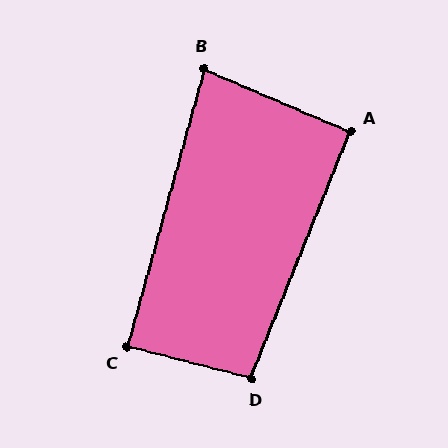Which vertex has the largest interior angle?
D, at approximately 98 degrees.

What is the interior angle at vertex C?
Approximately 89 degrees (approximately right).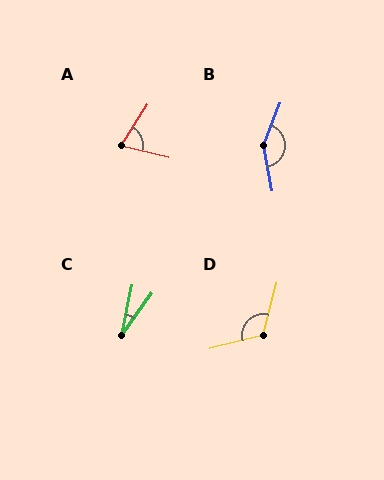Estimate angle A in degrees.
Approximately 71 degrees.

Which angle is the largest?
B, at approximately 148 degrees.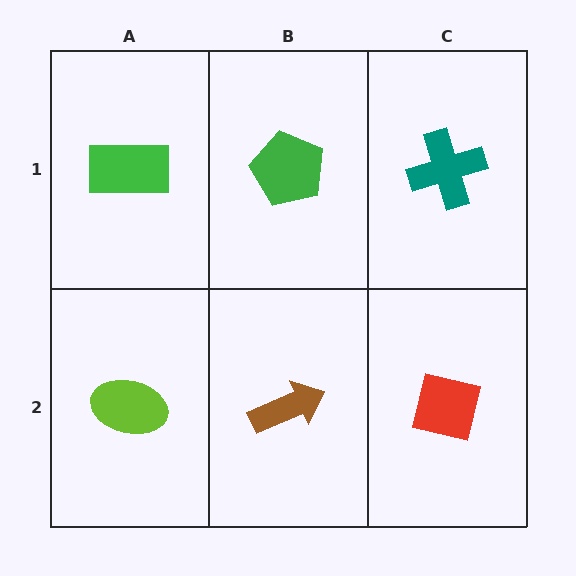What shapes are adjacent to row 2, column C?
A teal cross (row 1, column C), a brown arrow (row 2, column B).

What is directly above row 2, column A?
A green rectangle.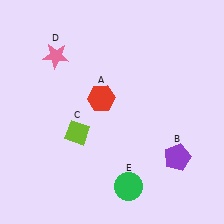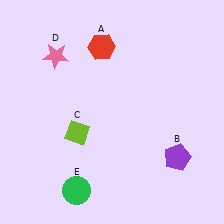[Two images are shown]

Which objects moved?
The objects that moved are: the red hexagon (A), the green circle (E).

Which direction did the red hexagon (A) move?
The red hexagon (A) moved up.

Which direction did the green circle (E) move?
The green circle (E) moved left.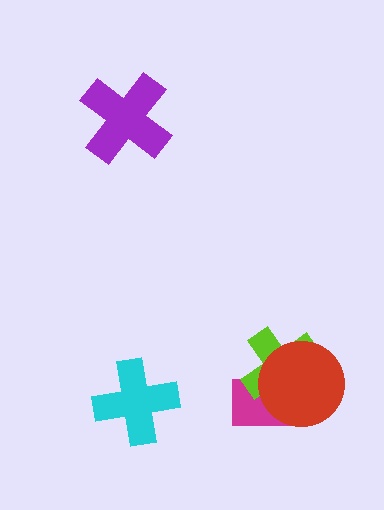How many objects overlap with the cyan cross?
0 objects overlap with the cyan cross.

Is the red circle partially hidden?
No, no other shape covers it.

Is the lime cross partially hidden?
Yes, it is partially covered by another shape.